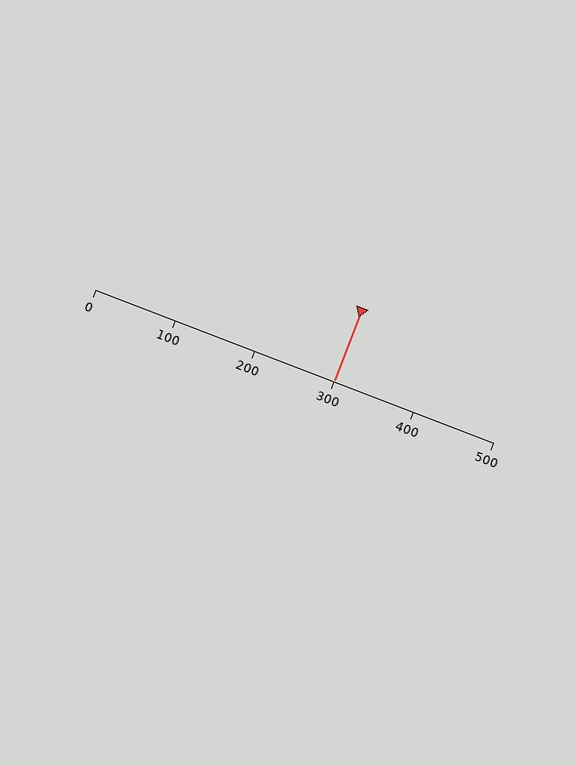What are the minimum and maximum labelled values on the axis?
The axis runs from 0 to 500.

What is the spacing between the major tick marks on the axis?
The major ticks are spaced 100 apart.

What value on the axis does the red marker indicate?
The marker indicates approximately 300.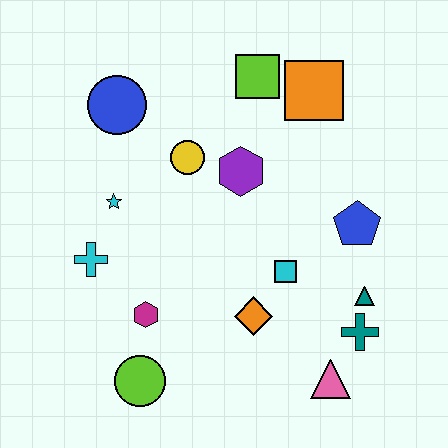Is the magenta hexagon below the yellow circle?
Yes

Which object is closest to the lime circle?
The magenta hexagon is closest to the lime circle.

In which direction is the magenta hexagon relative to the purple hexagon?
The magenta hexagon is below the purple hexagon.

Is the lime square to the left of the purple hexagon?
No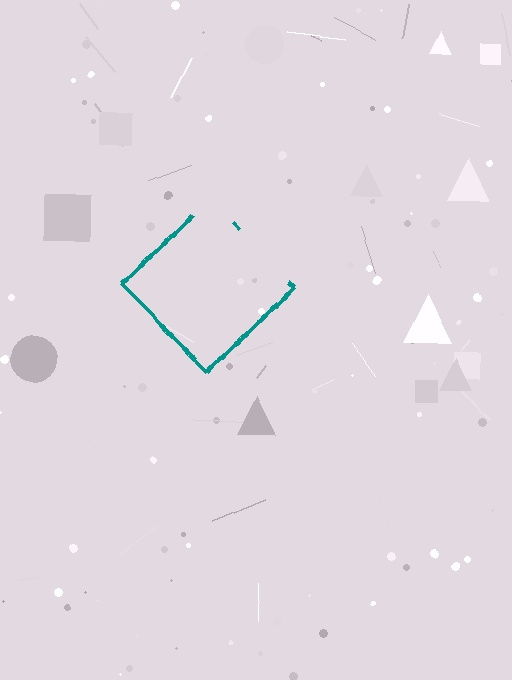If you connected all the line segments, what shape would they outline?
They would outline a diamond.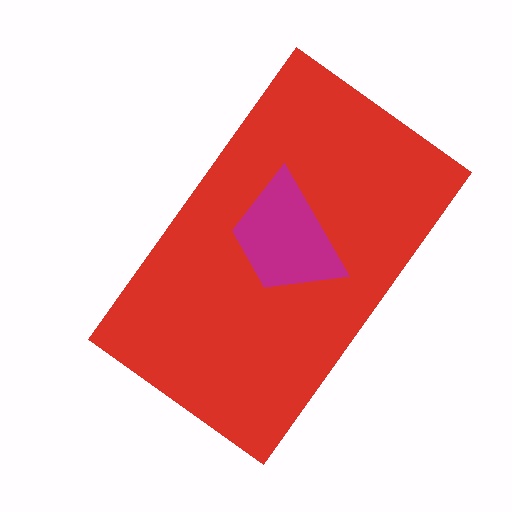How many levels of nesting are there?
2.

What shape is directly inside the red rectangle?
The magenta trapezoid.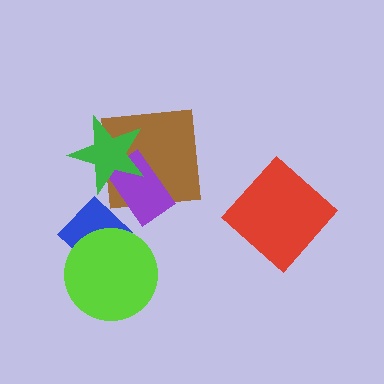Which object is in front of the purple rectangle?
The green star is in front of the purple rectangle.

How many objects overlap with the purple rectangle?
2 objects overlap with the purple rectangle.